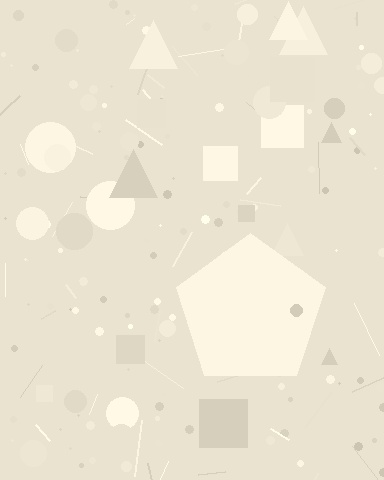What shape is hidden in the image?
A pentagon is hidden in the image.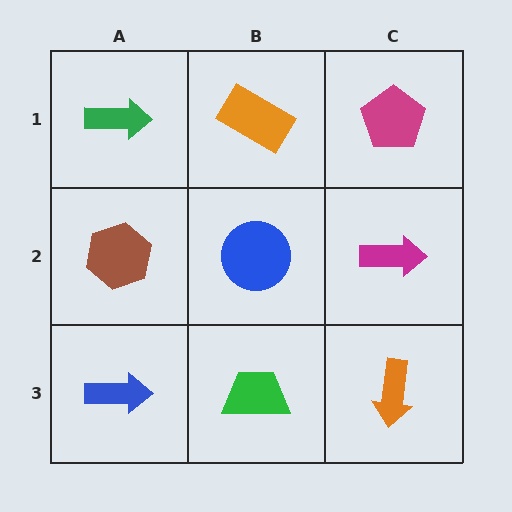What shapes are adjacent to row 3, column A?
A brown hexagon (row 2, column A), a green trapezoid (row 3, column B).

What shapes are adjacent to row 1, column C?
A magenta arrow (row 2, column C), an orange rectangle (row 1, column B).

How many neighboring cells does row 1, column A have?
2.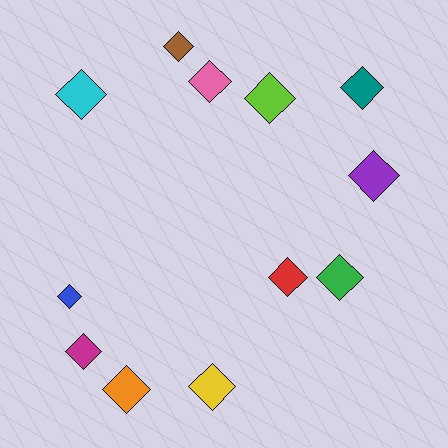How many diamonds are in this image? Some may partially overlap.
There are 12 diamonds.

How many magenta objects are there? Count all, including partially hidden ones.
There is 1 magenta object.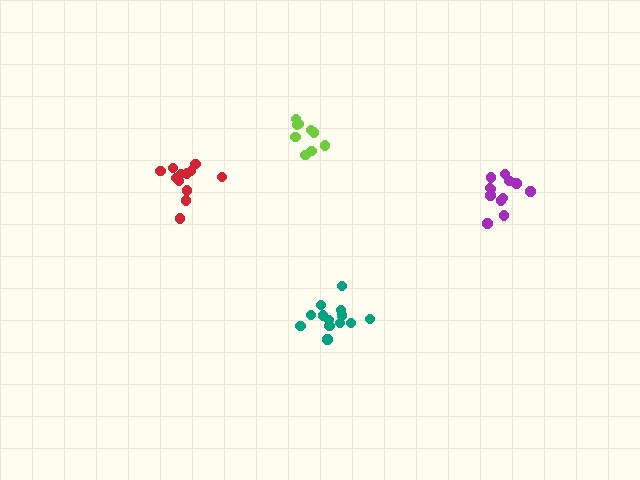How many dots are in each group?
Group 1: 12 dots, Group 2: 12 dots, Group 3: 9 dots, Group 4: 13 dots (46 total).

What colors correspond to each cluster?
The clusters are colored: red, purple, lime, teal.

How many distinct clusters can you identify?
There are 4 distinct clusters.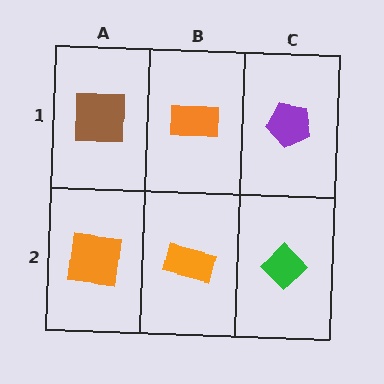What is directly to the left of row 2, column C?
An orange rectangle.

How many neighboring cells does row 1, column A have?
2.